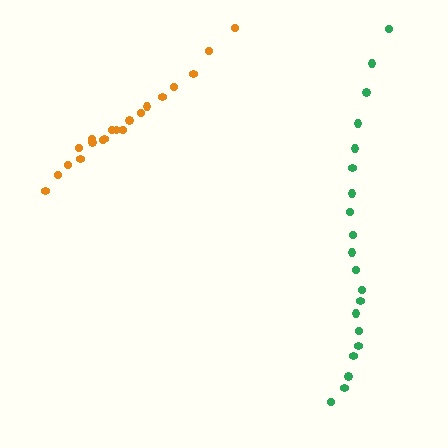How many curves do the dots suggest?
There are 2 distinct paths.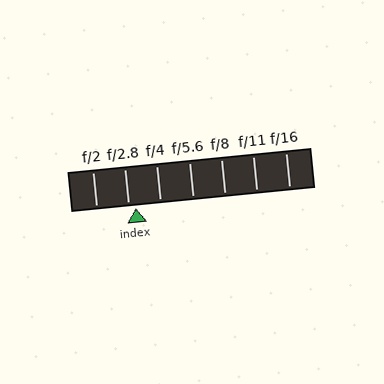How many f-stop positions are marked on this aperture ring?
There are 7 f-stop positions marked.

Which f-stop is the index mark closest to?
The index mark is closest to f/2.8.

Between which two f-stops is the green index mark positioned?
The index mark is between f/2.8 and f/4.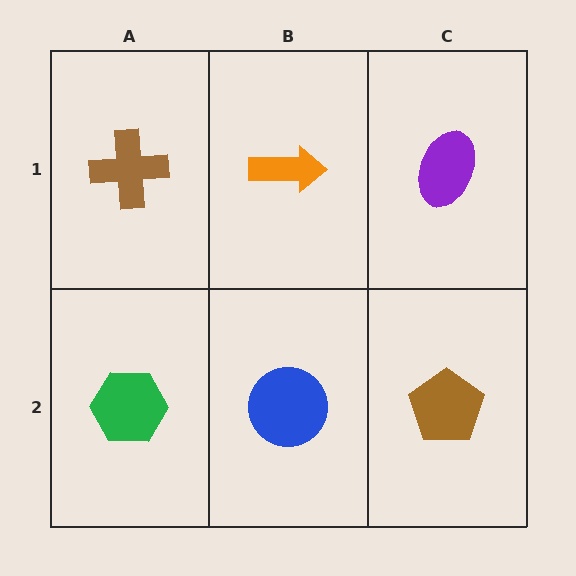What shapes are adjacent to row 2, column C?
A purple ellipse (row 1, column C), a blue circle (row 2, column B).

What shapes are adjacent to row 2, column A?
A brown cross (row 1, column A), a blue circle (row 2, column B).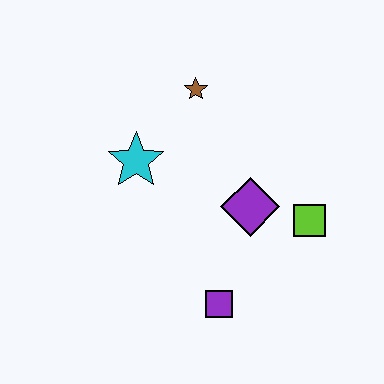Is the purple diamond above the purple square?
Yes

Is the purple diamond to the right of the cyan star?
Yes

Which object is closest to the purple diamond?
The lime square is closest to the purple diamond.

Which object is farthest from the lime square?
The cyan star is farthest from the lime square.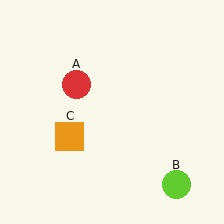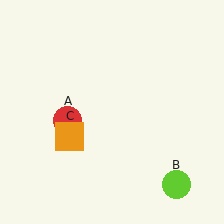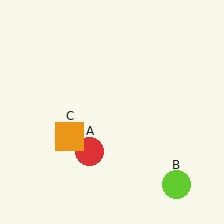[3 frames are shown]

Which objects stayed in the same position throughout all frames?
Lime circle (object B) and orange square (object C) remained stationary.